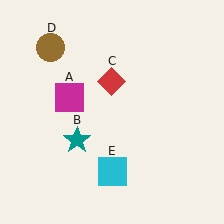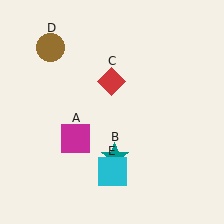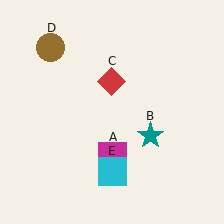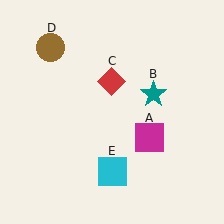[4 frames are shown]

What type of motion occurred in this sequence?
The magenta square (object A), teal star (object B) rotated counterclockwise around the center of the scene.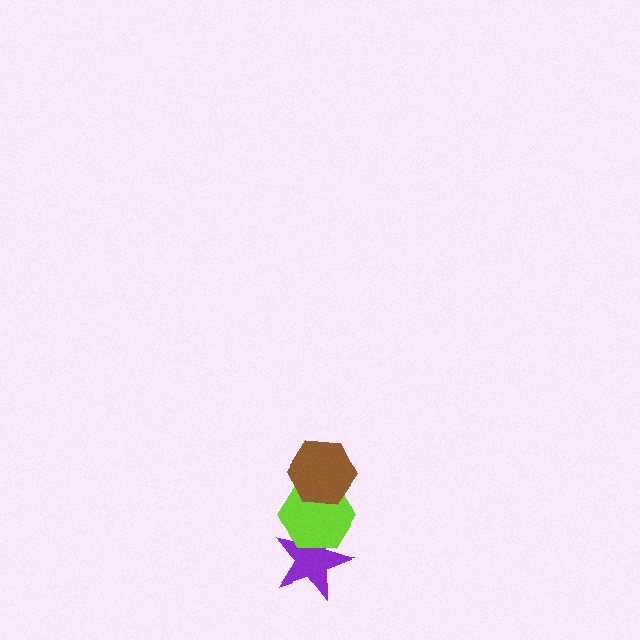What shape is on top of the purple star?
The lime hexagon is on top of the purple star.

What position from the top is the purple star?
The purple star is 3rd from the top.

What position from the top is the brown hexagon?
The brown hexagon is 1st from the top.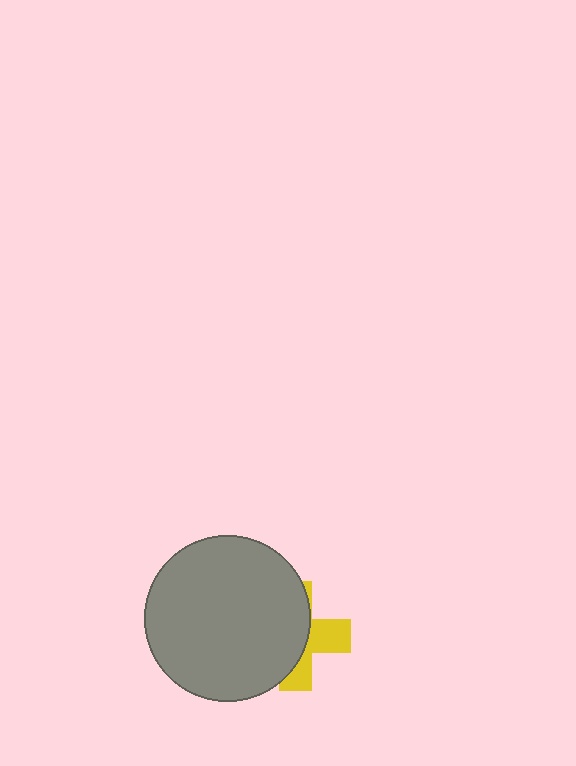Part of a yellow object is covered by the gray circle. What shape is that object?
It is a cross.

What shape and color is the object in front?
The object in front is a gray circle.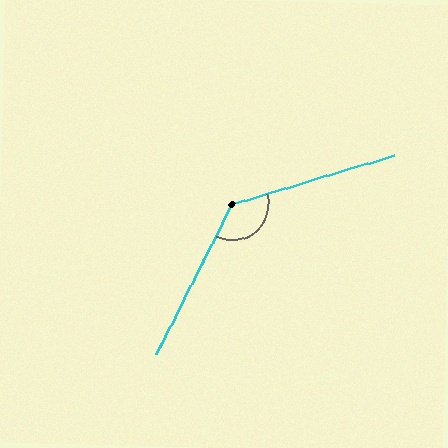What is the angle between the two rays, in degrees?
Approximately 133 degrees.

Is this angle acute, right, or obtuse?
It is obtuse.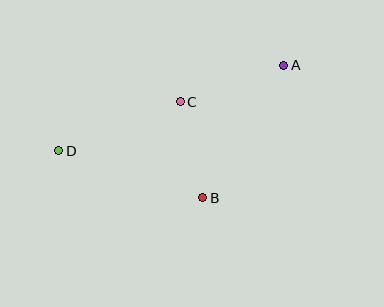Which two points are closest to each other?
Points B and C are closest to each other.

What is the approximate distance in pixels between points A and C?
The distance between A and C is approximately 110 pixels.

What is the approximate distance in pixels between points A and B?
The distance between A and B is approximately 155 pixels.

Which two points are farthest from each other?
Points A and D are farthest from each other.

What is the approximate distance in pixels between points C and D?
The distance between C and D is approximately 130 pixels.